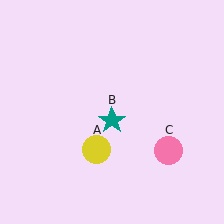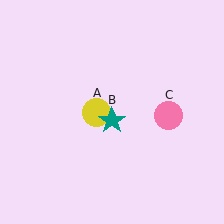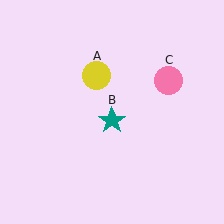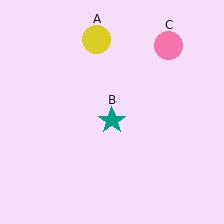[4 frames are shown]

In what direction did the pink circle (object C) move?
The pink circle (object C) moved up.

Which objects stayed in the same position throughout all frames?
Teal star (object B) remained stationary.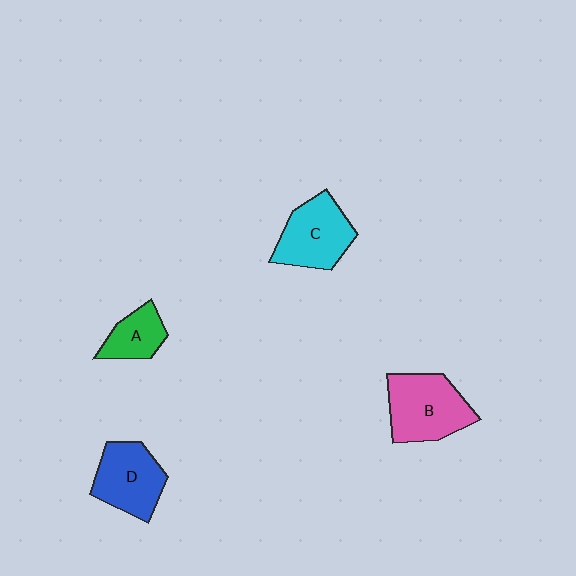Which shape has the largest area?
Shape B (pink).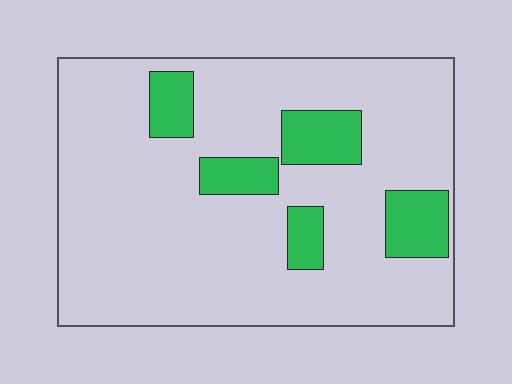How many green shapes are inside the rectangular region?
5.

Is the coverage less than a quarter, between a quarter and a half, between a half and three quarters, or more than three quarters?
Less than a quarter.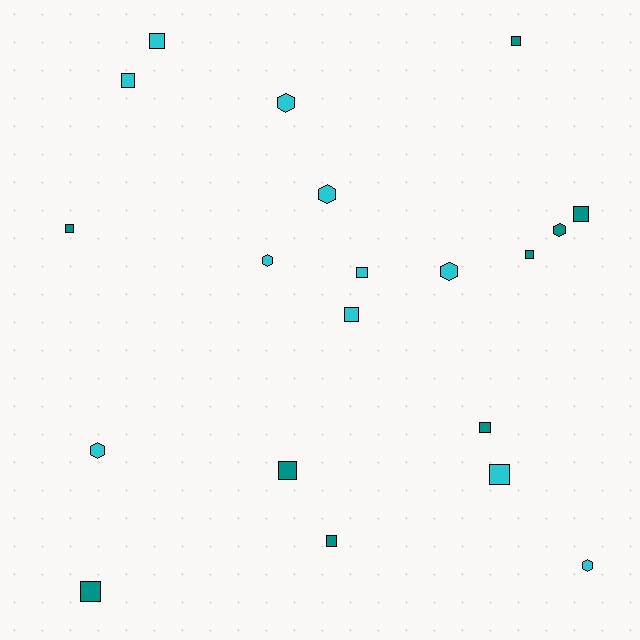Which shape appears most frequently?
Square, with 13 objects.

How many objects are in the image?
There are 20 objects.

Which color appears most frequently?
Cyan, with 11 objects.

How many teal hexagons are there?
There is 1 teal hexagon.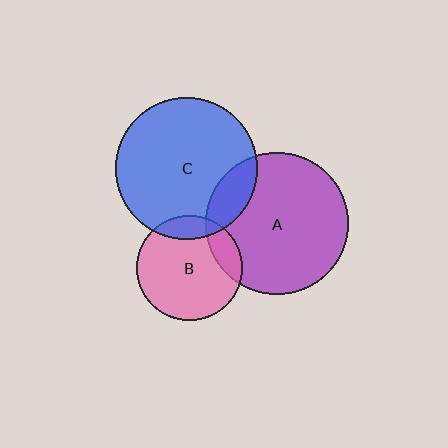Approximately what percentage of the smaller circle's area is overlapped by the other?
Approximately 15%.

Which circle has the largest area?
Circle A (purple).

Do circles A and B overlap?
Yes.